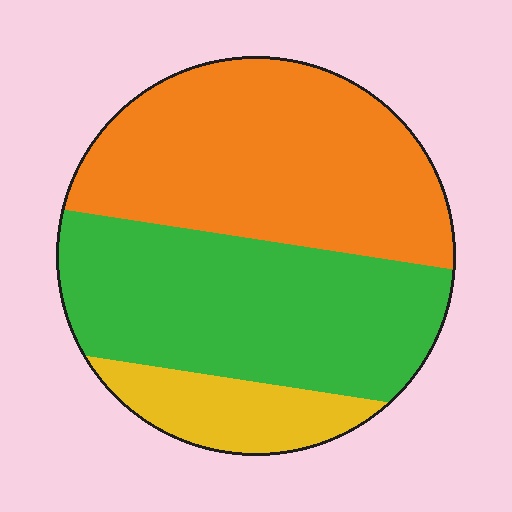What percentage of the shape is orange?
Orange takes up between a third and a half of the shape.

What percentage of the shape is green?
Green takes up between a quarter and a half of the shape.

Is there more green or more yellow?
Green.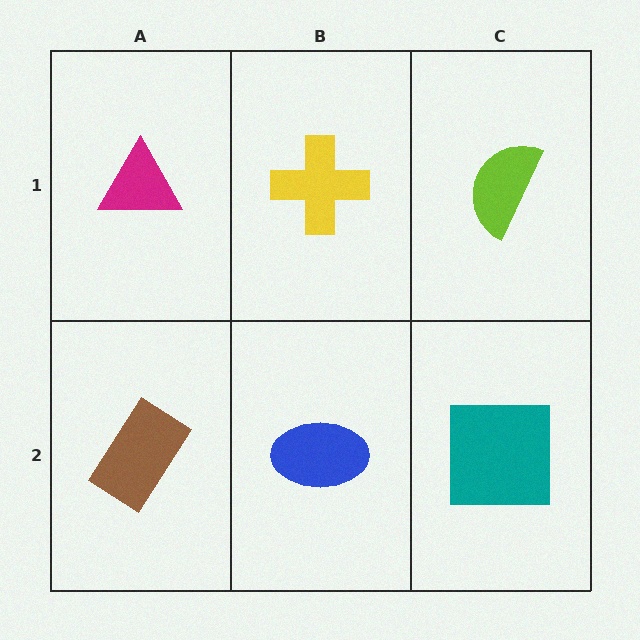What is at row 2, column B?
A blue ellipse.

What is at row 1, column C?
A lime semicircle.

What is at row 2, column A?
A brown rectangle.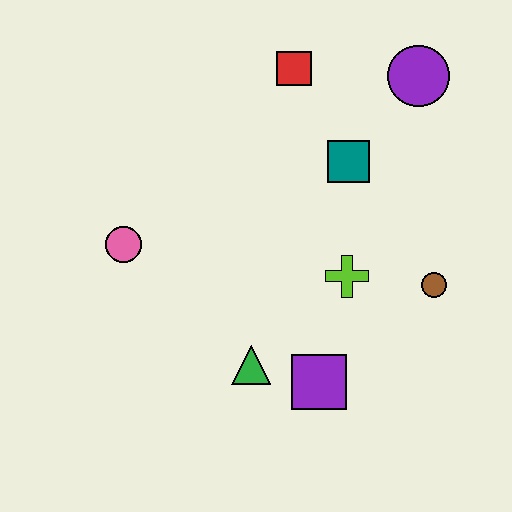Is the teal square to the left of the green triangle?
No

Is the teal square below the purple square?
No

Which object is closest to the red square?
The teal square is closest to the red square.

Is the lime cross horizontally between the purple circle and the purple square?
Yes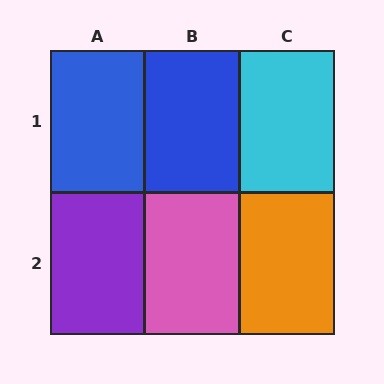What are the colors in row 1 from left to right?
Blue, blue, cyan.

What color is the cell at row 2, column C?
Orange.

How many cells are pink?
1 cell is pink.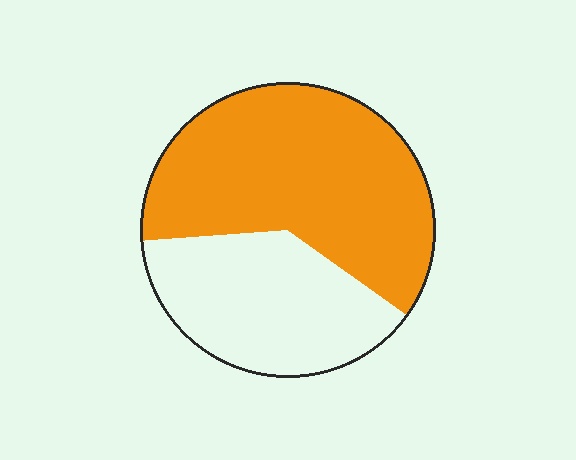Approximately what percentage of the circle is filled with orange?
Approximately 60%.